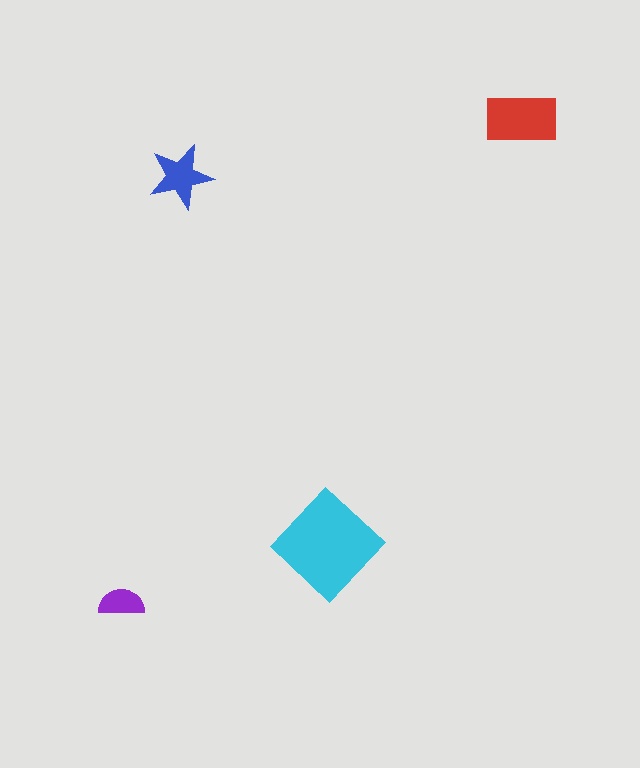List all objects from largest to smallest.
The cyan diamond, the red rectangle, the blue star, the purple semicircle.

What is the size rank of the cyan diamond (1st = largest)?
1st.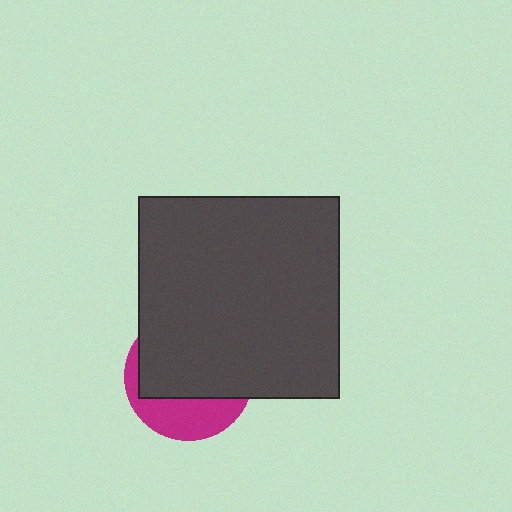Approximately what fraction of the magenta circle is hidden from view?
Roughly 67% of the magenta circle is hidden behind the dark gray square.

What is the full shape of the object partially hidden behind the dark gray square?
The partially hidden object is a magenta circle.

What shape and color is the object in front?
The object in front is a dark gray square.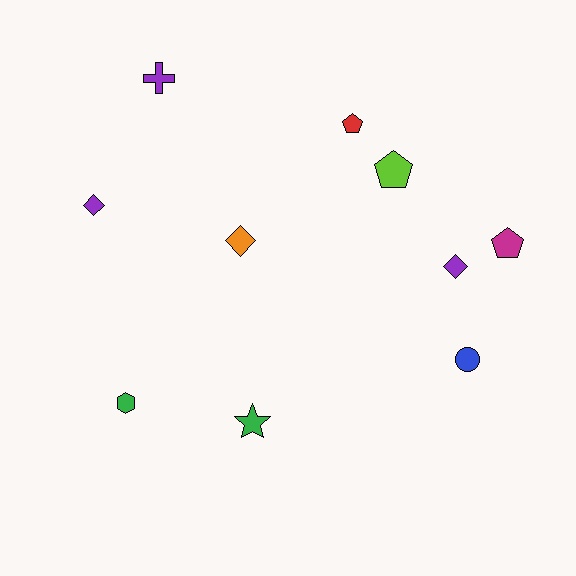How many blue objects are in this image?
There is 1 blue object.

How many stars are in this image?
There is 1 star.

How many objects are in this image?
There are 10 objects.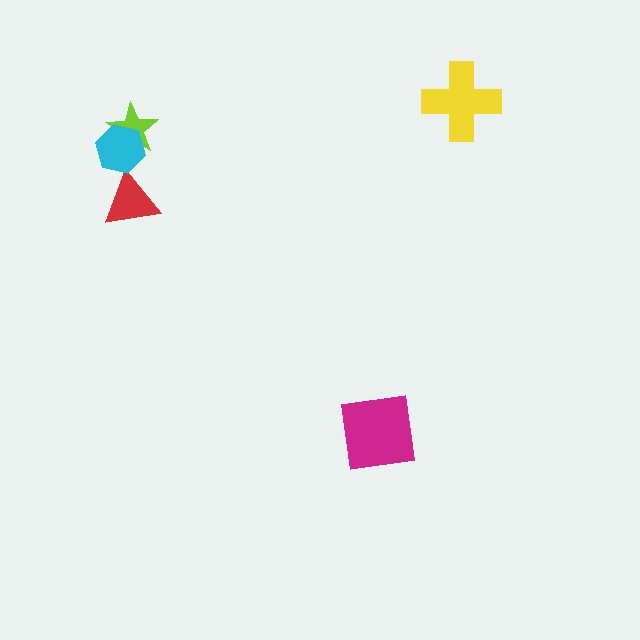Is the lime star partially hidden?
Yes, it is partially covered by another shape.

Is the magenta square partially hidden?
No, no other shape covers it.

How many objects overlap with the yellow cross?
0 objects overlap with the yellow cross.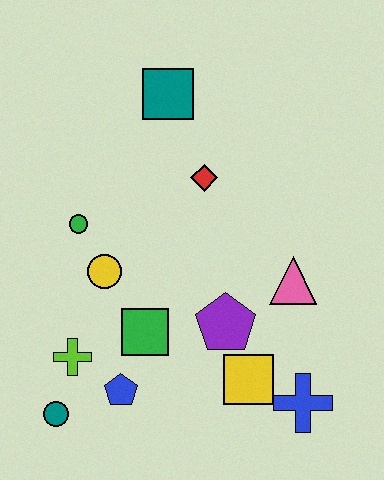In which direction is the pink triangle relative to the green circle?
The pink triangle is to the right of the green circle.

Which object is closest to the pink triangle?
The purple pentagon is closest to the pink triangle.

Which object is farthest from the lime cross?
The teal square is farthest from the lime cross.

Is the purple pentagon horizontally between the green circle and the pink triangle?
Yes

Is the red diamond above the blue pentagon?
Yes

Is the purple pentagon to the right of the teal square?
Yes